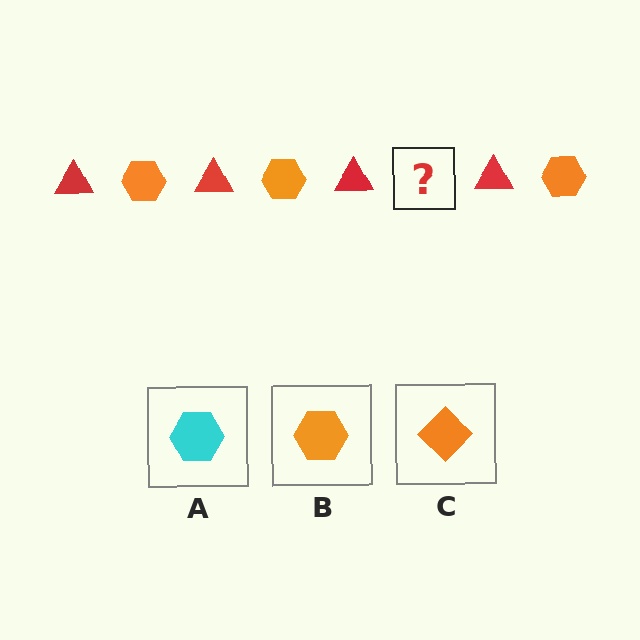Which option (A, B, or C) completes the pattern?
B.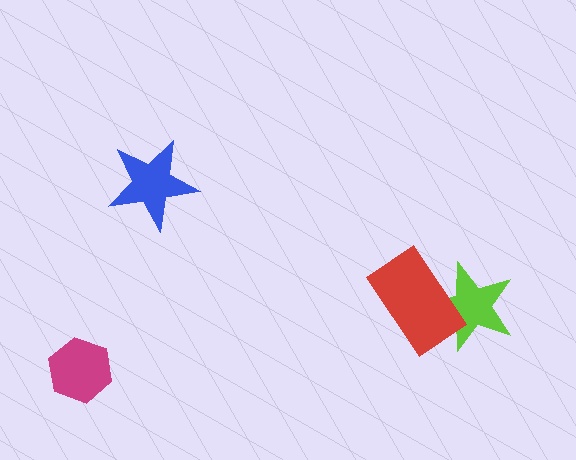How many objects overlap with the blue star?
0 objects overlap with the blue star.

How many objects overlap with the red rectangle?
1 object overlaps with the red rectangle.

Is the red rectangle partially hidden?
No, no other shape covers it.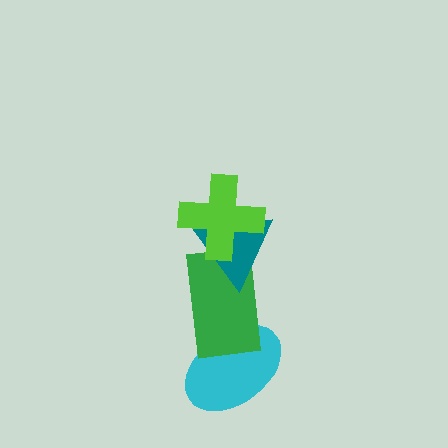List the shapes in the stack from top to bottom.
From top to bottom: the lime cross, the teal triangle, the green rectangle, the cyan ellipse.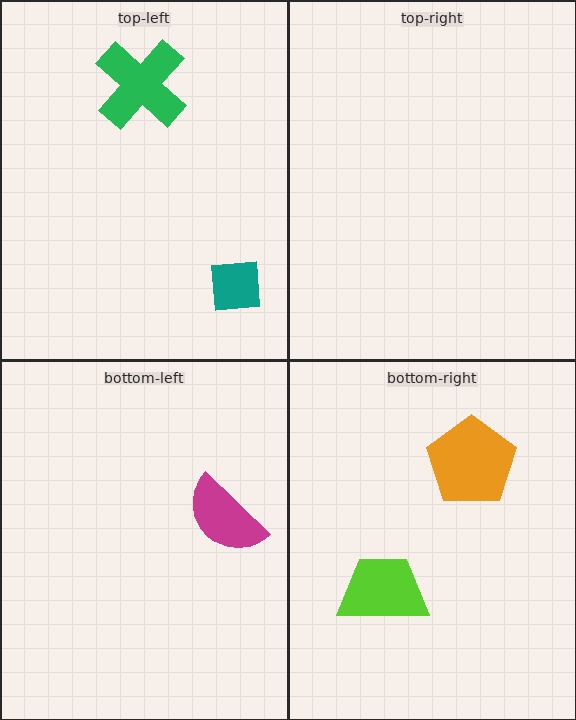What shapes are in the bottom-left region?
The magenta semicircle.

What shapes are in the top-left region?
The green cross, the teal square.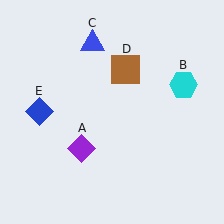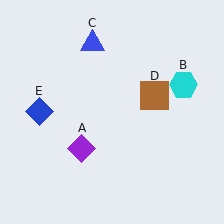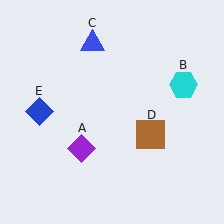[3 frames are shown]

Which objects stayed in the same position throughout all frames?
Purple diamond (object A) and cyan hexagon (object B) and blue triangle (object C) and blue diamond (object E) remained stationary.